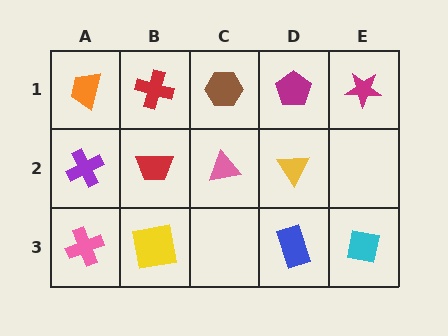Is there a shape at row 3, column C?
No, that cell is empty.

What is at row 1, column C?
A brown hexagon.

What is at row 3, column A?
A pink cross.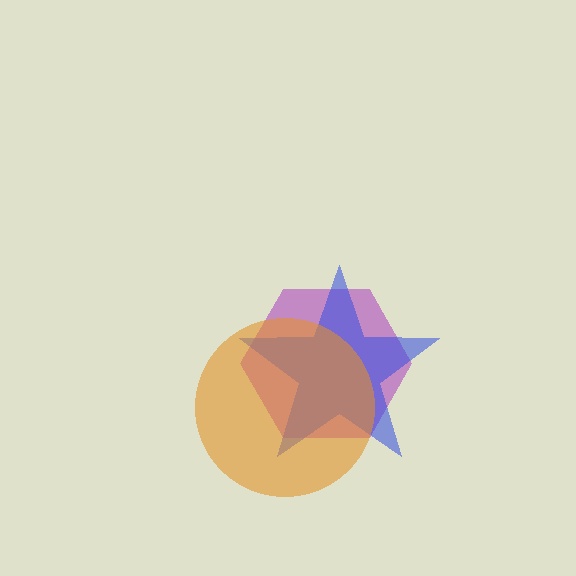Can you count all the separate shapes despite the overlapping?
Yes, there are 3 separate shapes.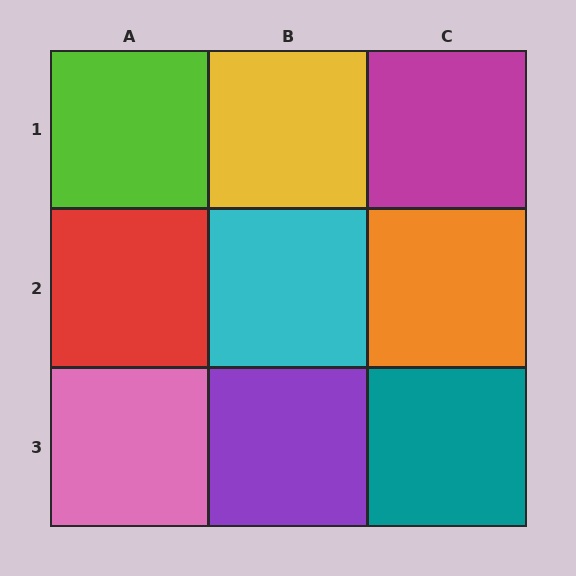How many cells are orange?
1 cell is orange.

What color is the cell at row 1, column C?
Magenta.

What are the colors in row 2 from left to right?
Red, cyan, orange.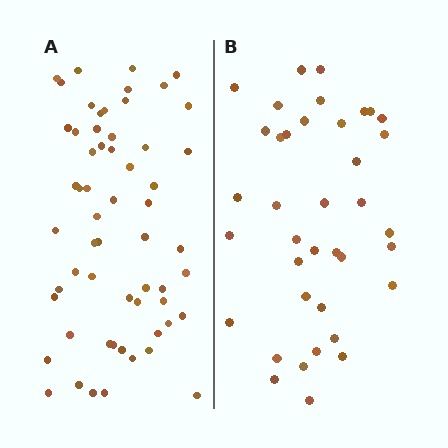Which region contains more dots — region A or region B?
Region A (the left region) has more dots.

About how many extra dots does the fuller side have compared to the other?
Region A has approximately 20 more dots than region B.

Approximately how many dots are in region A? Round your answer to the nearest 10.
About 60 dots. (The exact count is 59, which rounds to 60.)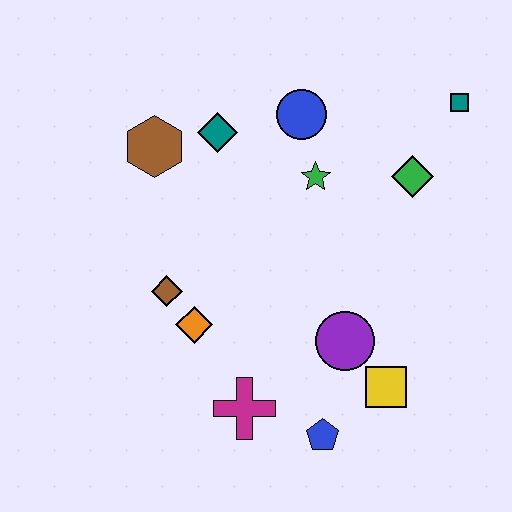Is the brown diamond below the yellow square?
No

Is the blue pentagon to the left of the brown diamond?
No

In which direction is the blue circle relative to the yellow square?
The blue circle is above the yellow square.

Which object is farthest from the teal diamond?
The blue pentagon is farthest from the teal diamond.